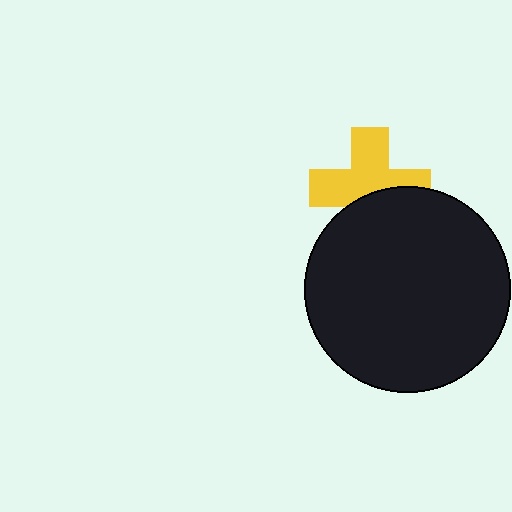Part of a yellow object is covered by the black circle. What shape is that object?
It is a cross.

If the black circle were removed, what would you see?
You would see the complete yellow cross.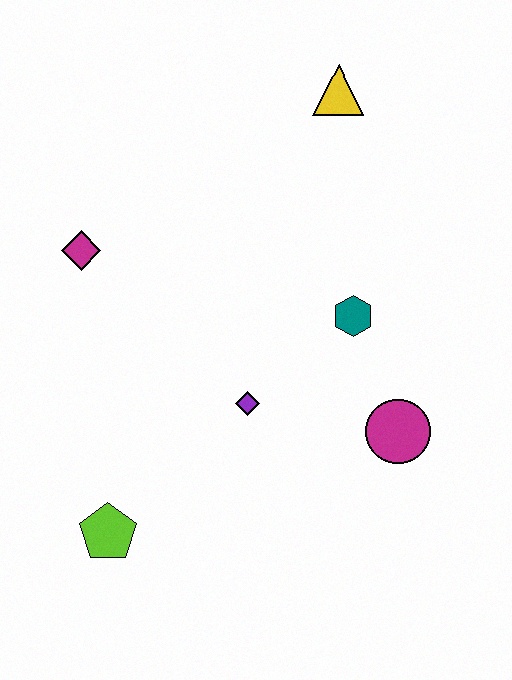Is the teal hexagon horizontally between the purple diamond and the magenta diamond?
No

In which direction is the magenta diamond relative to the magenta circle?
The magenta diamond is to the left of the magenta circle.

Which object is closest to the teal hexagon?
The magenta circle is closest to the teal hexagon.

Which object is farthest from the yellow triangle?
The lime pentagon is farthest from the yellow triangle.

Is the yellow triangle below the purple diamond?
No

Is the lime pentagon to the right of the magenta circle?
No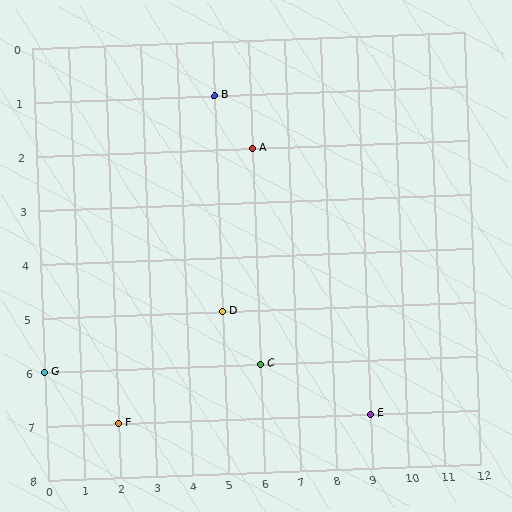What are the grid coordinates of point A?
Point A is at grid coordinates (6, 2).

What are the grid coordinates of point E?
Point E is at grid coordinates (9, 7).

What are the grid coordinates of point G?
Point G is at grid coordinates (0, 6).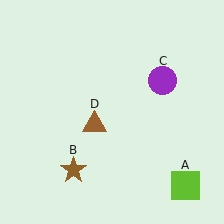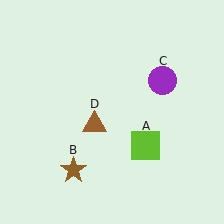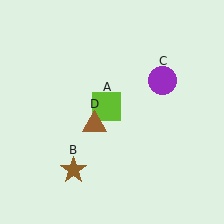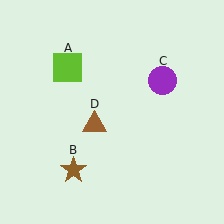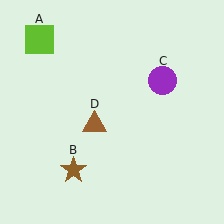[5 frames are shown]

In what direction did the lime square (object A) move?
The lime square (object A) moved up and to the left.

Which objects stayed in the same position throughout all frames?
Brown star (object B) and purple circle (object C) and brown triangle (object D) remained stationary.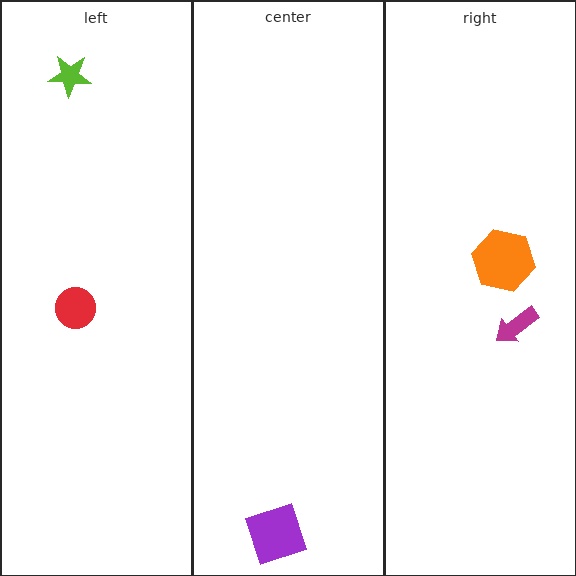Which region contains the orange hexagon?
The right region.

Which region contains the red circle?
The left region.